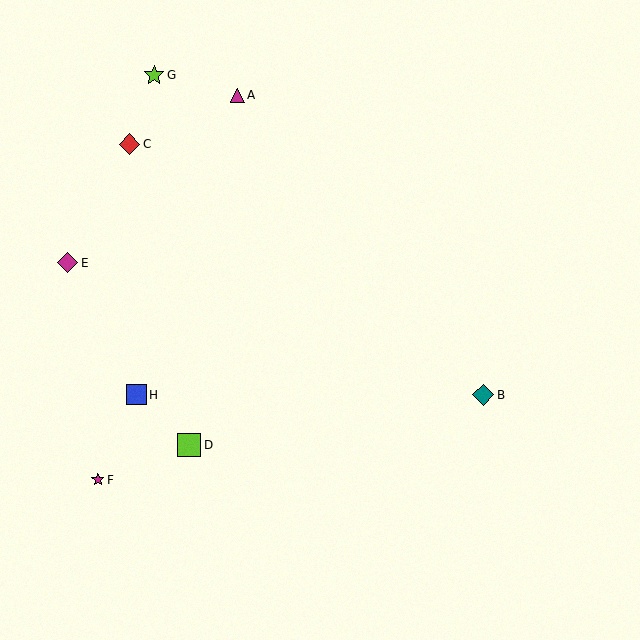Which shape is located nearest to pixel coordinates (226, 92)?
The magenta triangle (labeled A) at (237, 95) is nearest to that location.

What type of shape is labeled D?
Shape D is a lime square.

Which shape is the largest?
The lime square (labeled D) is the largest.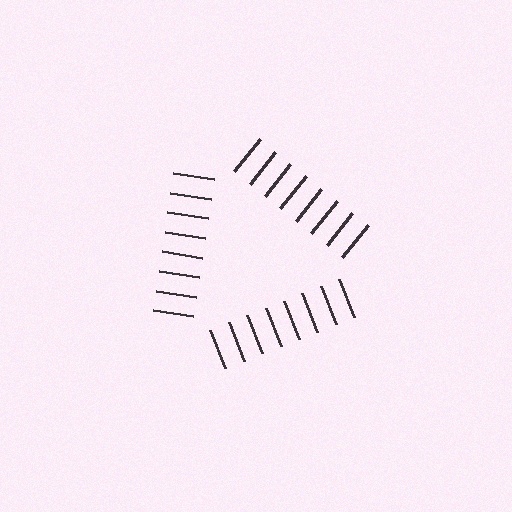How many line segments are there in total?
24 — 8 along each of the 3 edges.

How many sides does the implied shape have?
3 sides — the line-ends trace a triangle.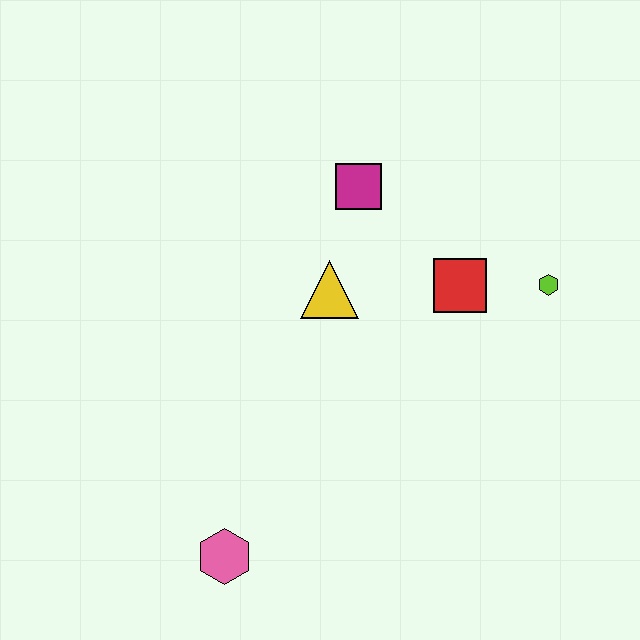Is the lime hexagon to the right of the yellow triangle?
Yes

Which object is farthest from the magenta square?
The pink hexagon is farthest from the magenta square.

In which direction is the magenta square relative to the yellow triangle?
The magenta square is above the yellow triangle.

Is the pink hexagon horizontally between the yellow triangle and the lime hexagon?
No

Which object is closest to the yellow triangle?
The magenta square is closest to the yellow triangle.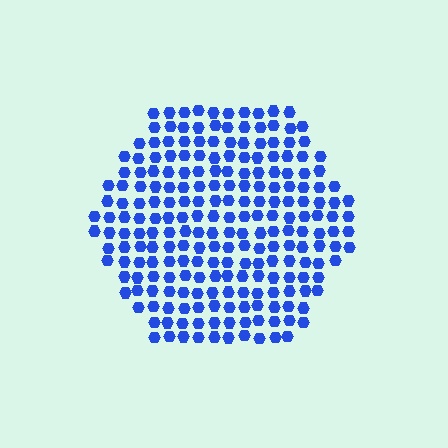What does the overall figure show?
The overall figure shows a hexagon.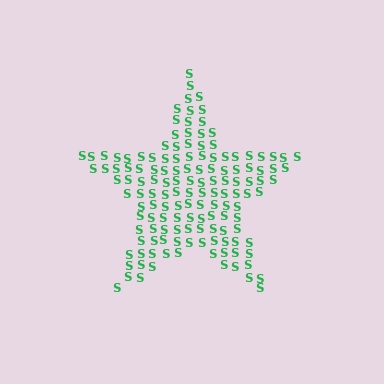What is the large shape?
The large shape is a star.